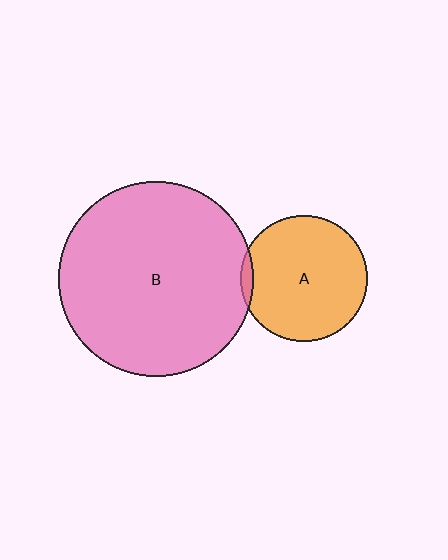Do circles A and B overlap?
Yes.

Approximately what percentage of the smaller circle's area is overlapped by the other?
Approximately 5%.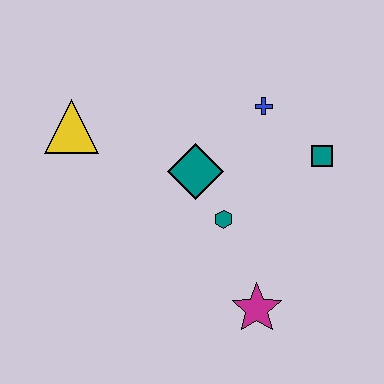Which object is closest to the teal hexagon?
The teal diamond is closest to the teal hexagon.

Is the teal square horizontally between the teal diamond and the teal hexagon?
No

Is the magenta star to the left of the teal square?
Yes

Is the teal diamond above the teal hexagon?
Yes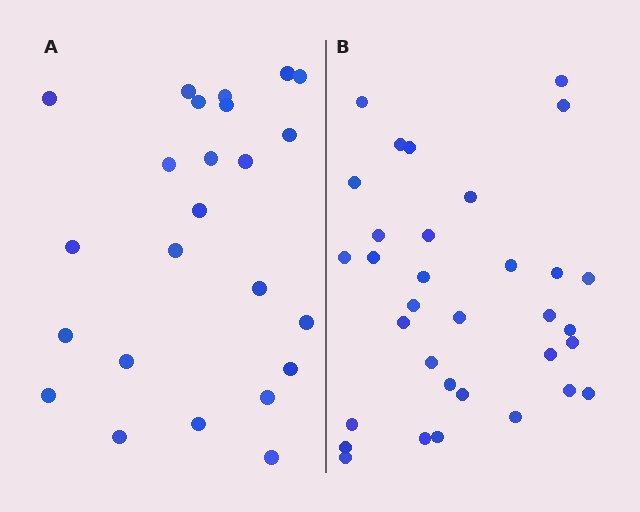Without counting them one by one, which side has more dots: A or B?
Region B (the right region) has more dots.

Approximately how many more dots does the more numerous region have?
Region B has roughly 8 or so more dots than region A.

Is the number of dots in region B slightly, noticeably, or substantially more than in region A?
Region B has noticeably more, but not dramatically so. The ratio is roughly 1.4 to 1.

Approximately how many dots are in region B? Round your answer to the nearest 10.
About 30 dots. (The exact count is 33, which rounds to 30.)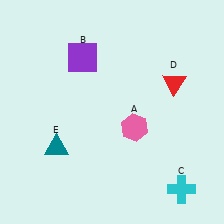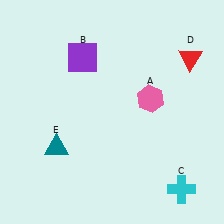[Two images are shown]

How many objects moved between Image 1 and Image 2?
2 objects moved between the two images.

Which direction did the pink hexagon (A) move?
The pink hexagon (A) moved up.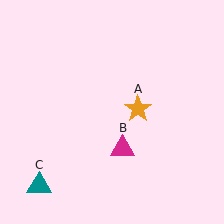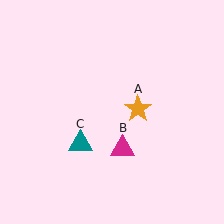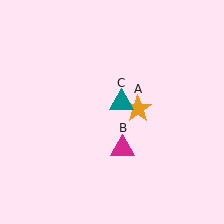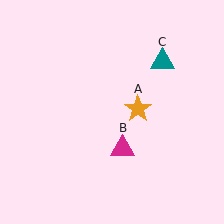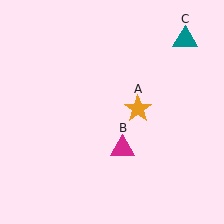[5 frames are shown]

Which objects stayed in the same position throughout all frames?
Orange star (object A) and magenta triangle (object B) remained stationary.